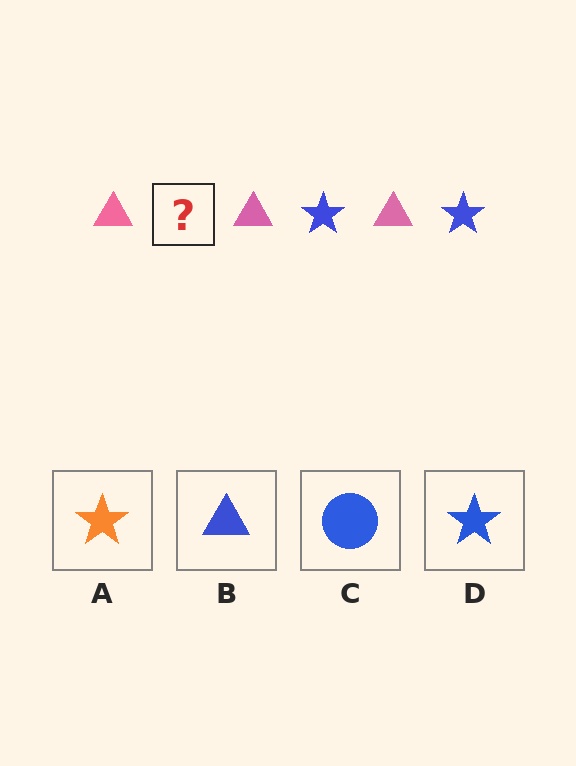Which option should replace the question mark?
Option D.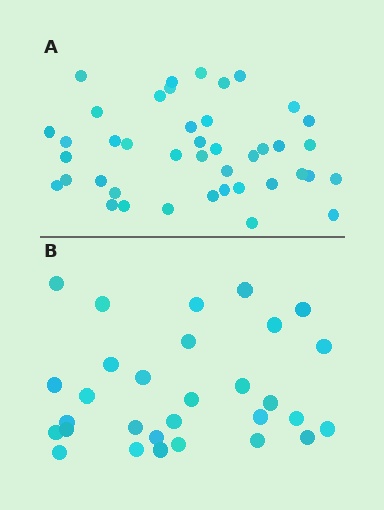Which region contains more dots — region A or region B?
Region A (the top region) has more dots.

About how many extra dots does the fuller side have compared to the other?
Region A has roughly 12 or so more dots than region B.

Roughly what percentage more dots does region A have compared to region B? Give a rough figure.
About 40% more.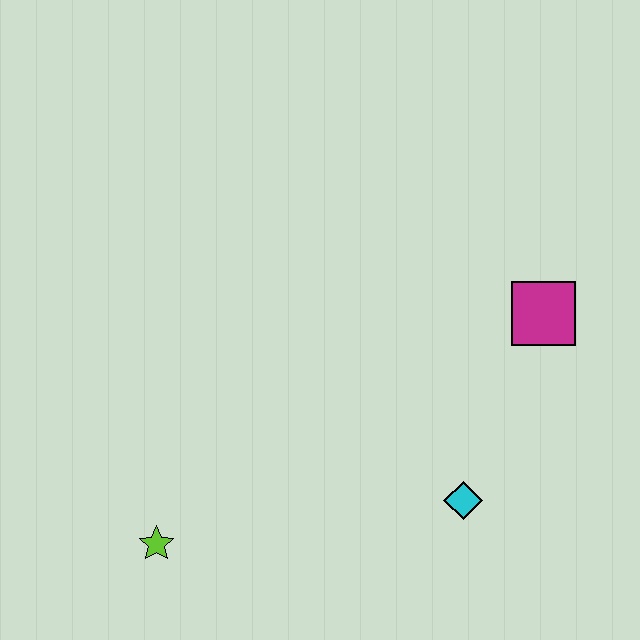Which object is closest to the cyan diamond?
The magenta square is closest to the cyan diamond.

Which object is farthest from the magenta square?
The lime star is farthest from the magenta square.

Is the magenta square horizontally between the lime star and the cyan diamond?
No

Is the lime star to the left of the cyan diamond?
Yes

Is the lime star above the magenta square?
No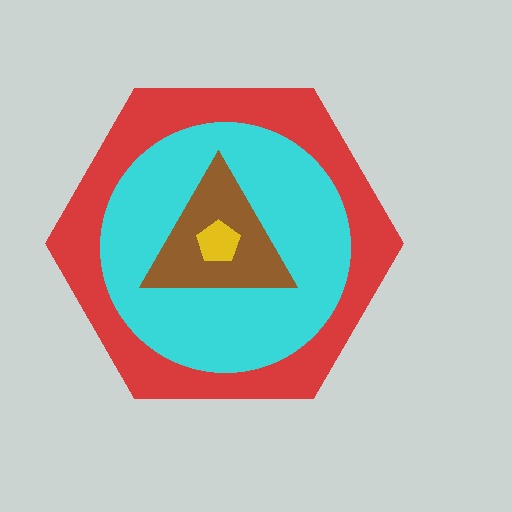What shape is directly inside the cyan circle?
The brown triangle.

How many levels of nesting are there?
4.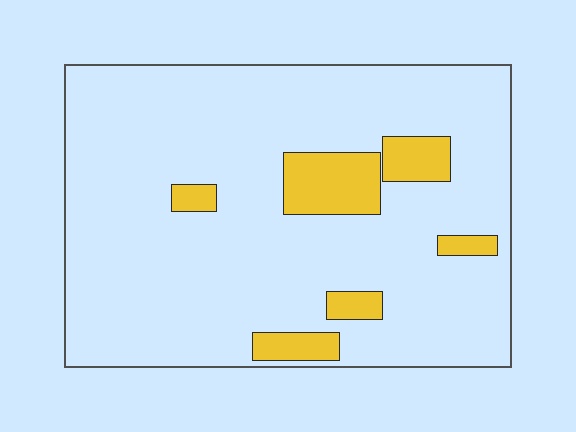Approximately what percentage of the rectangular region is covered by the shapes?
Approximately 10%.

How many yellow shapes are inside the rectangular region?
6.